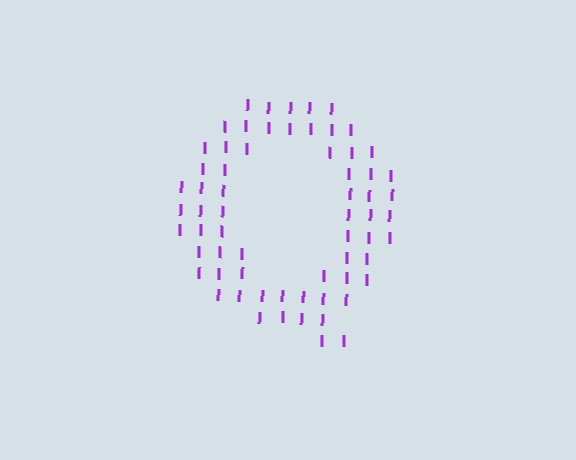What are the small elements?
The small elements are letter I's.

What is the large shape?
The large shape is the letter Q.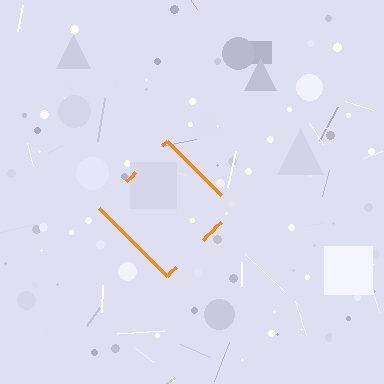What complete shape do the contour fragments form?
The contour fragments form a diamond.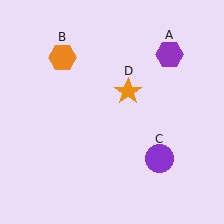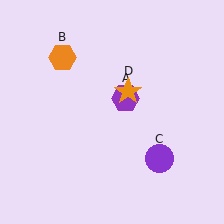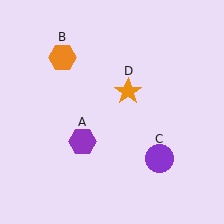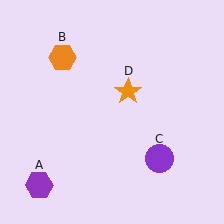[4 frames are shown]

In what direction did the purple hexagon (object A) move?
The purple hexagon (object A) moved down and to the left.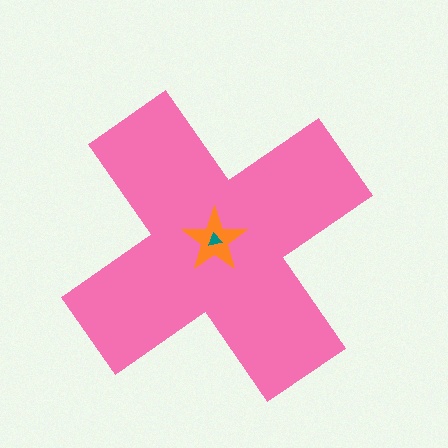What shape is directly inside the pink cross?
The orange star.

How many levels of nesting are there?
3.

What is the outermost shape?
The pink cross.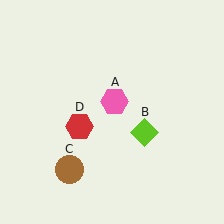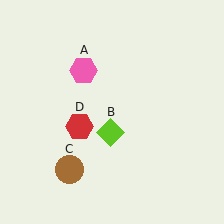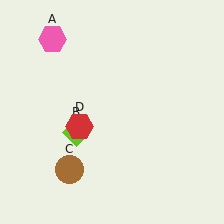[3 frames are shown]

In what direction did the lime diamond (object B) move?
The lime diamond (object B) moved left.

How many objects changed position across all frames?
2 objects changed position: pink hexagon (object A), lime diamond (object B).